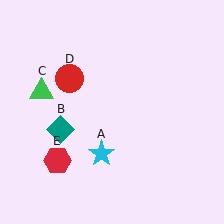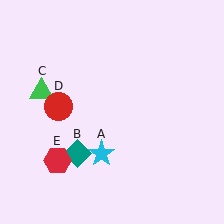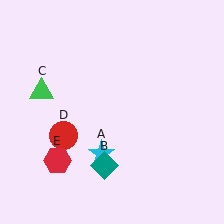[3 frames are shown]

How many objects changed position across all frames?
2 objects changed position: teal diamond (object B), red circle (object D).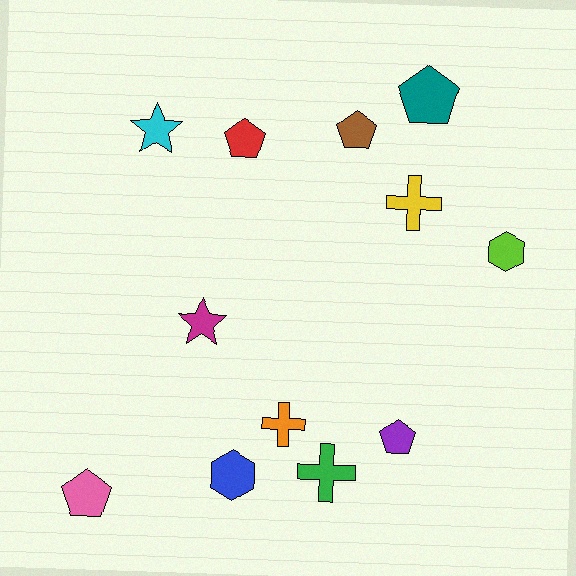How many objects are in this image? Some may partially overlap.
There are 12 objects.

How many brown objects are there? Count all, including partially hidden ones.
There is 1 brown object.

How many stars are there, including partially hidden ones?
There are 2 stars.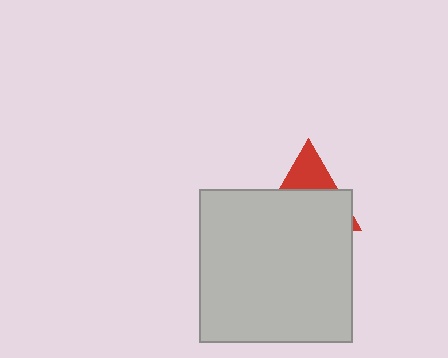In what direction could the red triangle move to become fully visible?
The red triangle could move up. That would shift it out from behind the light gray square entirely.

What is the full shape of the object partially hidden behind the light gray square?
The partially hidden object is a red triangle.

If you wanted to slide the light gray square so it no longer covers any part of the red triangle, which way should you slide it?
Slide it down — that is the most direct way to separate the two shapes.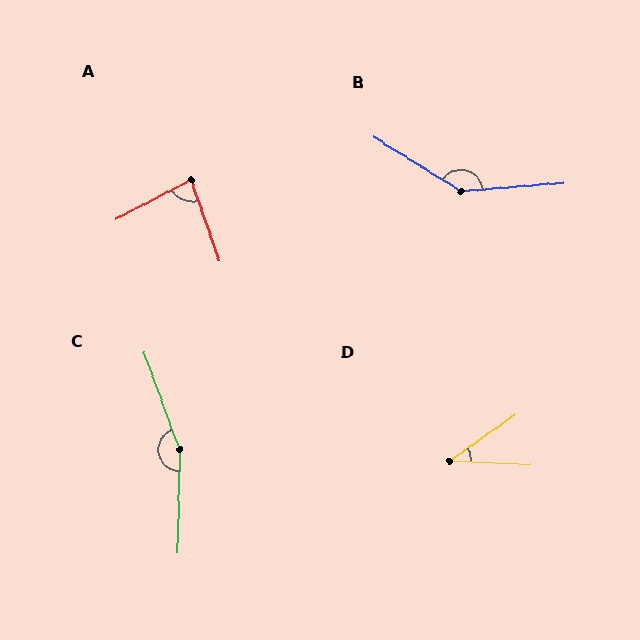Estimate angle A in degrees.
Approximately 82 degrees.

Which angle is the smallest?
D, at approximately 37 degrees.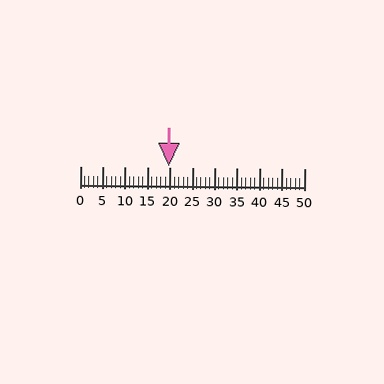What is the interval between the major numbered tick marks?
The major tick marks are spaced 5 units apart.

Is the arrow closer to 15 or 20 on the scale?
The arrow is closer to 20.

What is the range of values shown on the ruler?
The ruler shows values from 0 to 50.